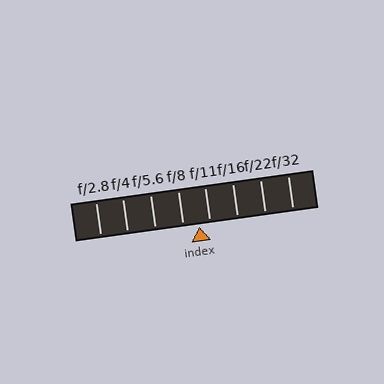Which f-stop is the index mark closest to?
The index mark is closest to f/11.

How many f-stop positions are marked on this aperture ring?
There are 8 f-stop positions marked.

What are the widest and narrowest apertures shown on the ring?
The widest aperture shown is f/2.8 and the narrowest is f/32.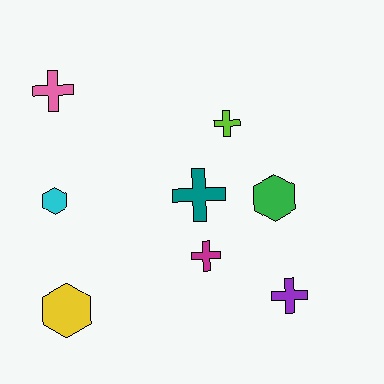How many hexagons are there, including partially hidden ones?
There are 3 hexagons.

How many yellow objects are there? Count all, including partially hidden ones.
There is 1 yellow object.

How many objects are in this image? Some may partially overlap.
There are 8 objects.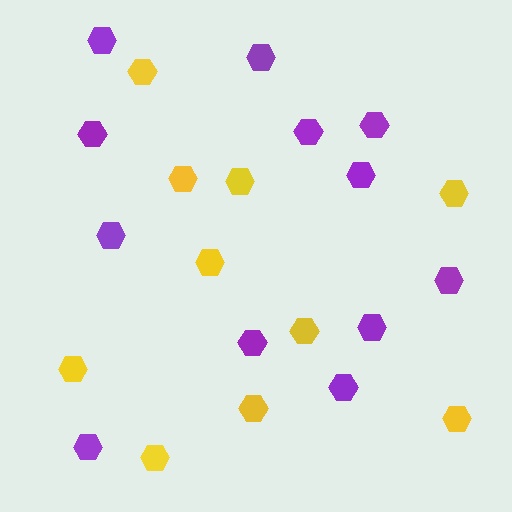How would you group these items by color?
There are 2 groups: one group of yellow hexagons (10) and one group of purple hexagons (12).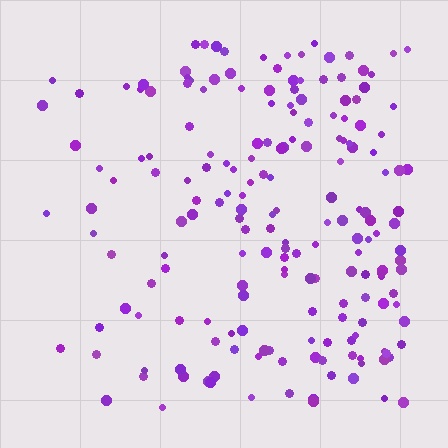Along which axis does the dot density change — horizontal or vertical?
Horizontal.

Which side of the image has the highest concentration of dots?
The right.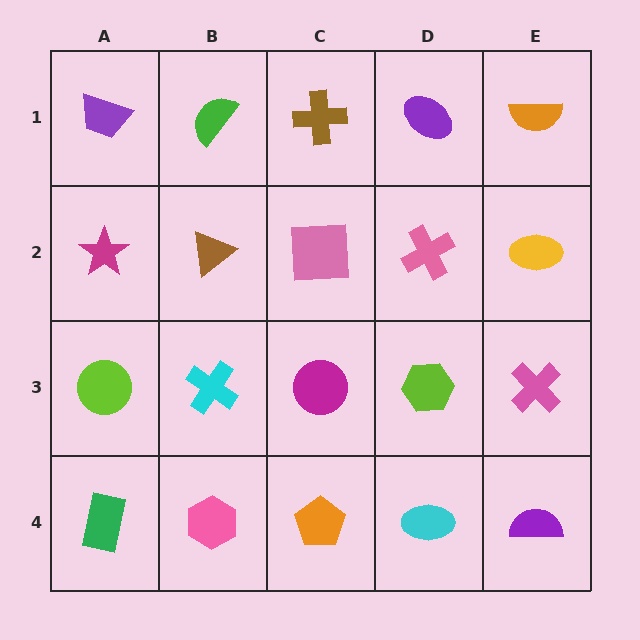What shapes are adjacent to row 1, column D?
A pink cross (row 2, column D), a brown cross (row 1, column C), an orange semicircle (row 1, column E).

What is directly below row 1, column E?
A yellow ellipse.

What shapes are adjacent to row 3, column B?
A brown triangle (row 2, column B), a pink hexagon (row 4, column B), a lime circle (row 3, column A), a magenta circle (row 3, column C).